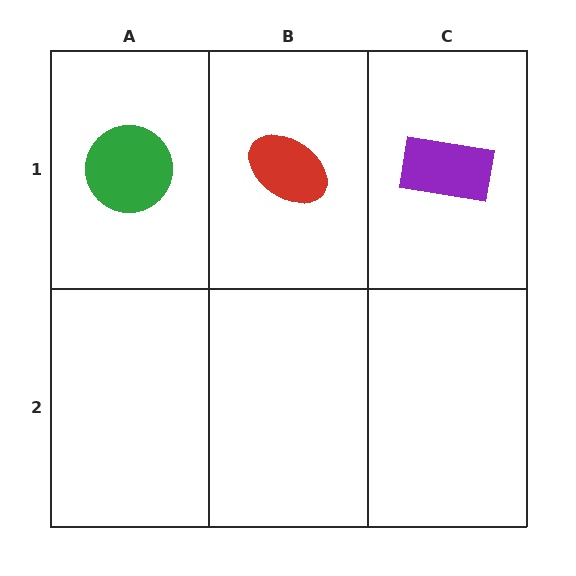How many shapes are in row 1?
3 shapes.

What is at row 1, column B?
A red ellipse.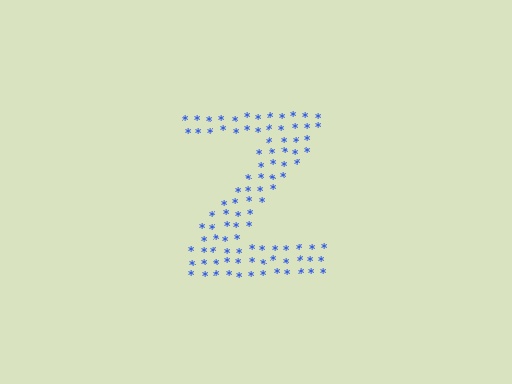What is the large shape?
The large shape is the letter Z.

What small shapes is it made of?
It is made of small asterisks.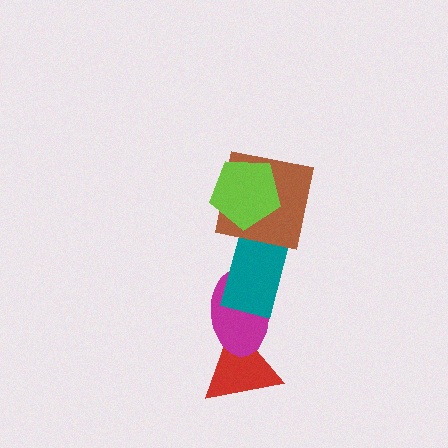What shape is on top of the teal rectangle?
The brown square is on top of the teal rectangle.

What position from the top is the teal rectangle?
The teal rectangle is 3rd from the top.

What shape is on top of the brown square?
The lime pentagon is on top of the brown square.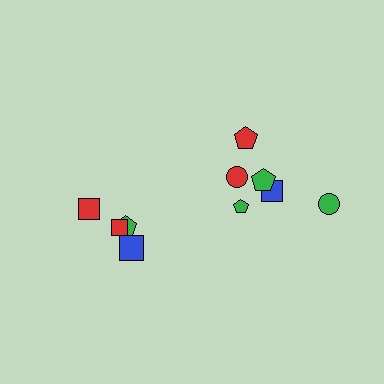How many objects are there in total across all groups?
There are 10 objects.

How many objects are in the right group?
There are 6 objects.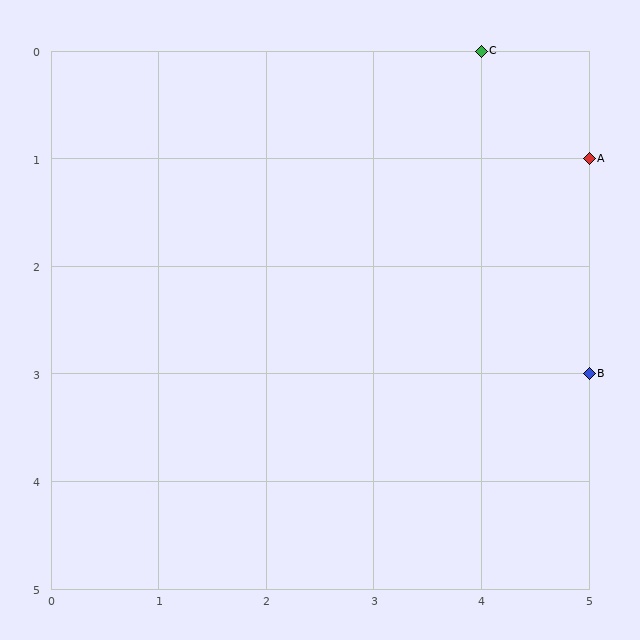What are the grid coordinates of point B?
Point B is at grid coordinates (5, 3).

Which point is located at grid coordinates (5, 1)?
Point A is at (5, 1).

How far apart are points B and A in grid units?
Points B and A are 2 rows apart.